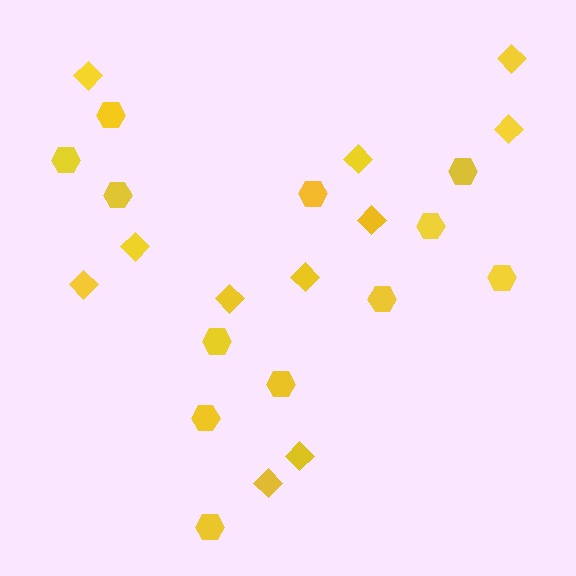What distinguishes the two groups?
There are 2 groups: one group of hexagons (12) and one group of diamonds (11).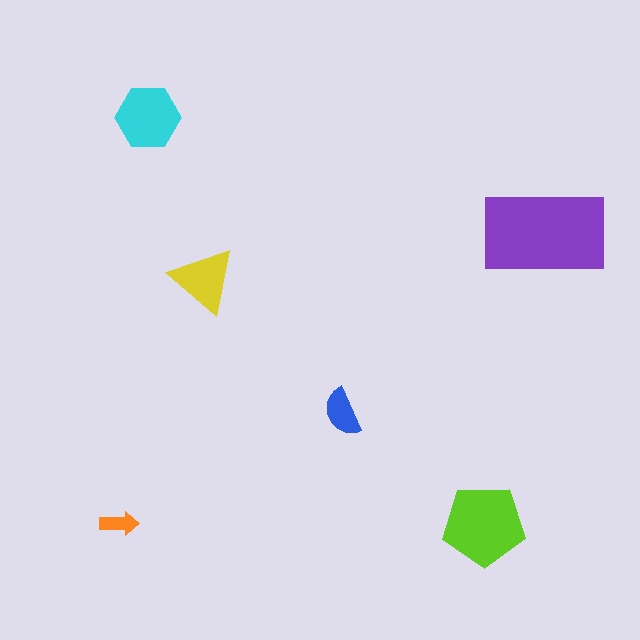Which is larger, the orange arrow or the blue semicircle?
The blue semicircle.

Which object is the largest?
The purple rectangle.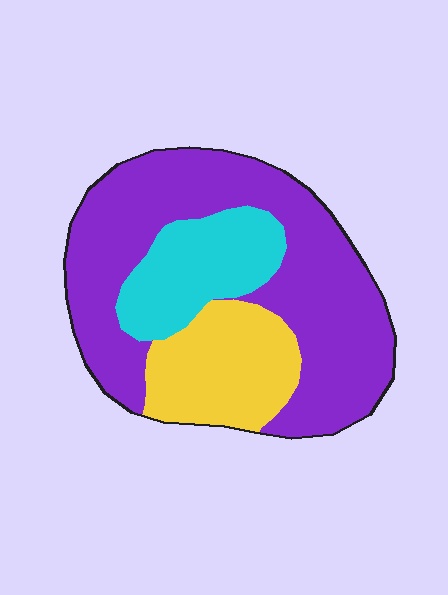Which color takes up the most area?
Purple, at roughly 60%.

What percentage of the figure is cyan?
Cyan covers roughly 20% of the figure.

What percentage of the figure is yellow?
Yellow covers about 20% of the figure.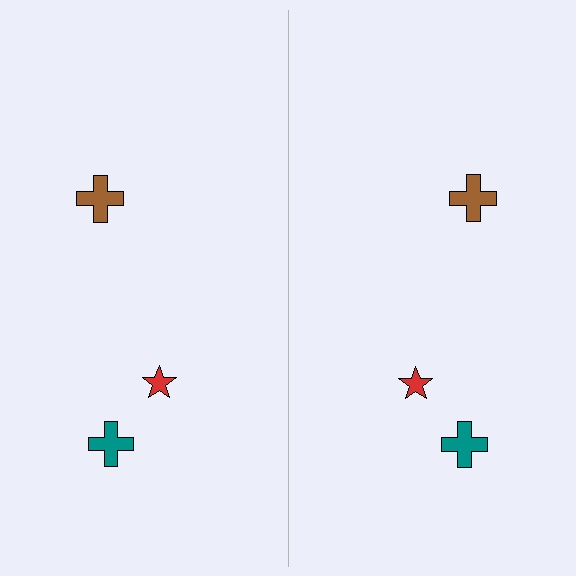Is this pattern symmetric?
Yes, this pattern has bilateral (reflection) symmetry.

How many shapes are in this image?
There are 6 shapes in this image.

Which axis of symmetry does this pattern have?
The pattern has a vertical axis of symmetry running through the center of the image.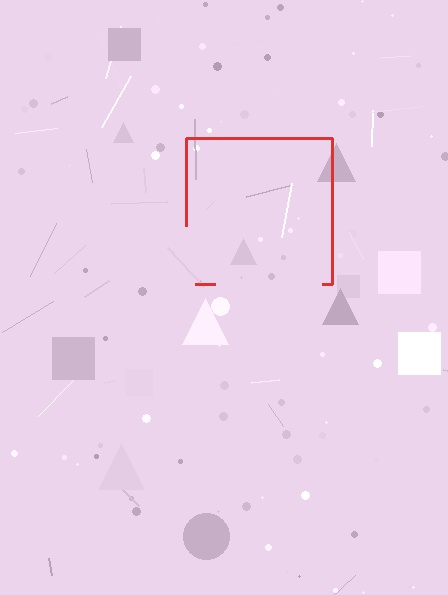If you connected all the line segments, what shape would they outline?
They would outline a square.